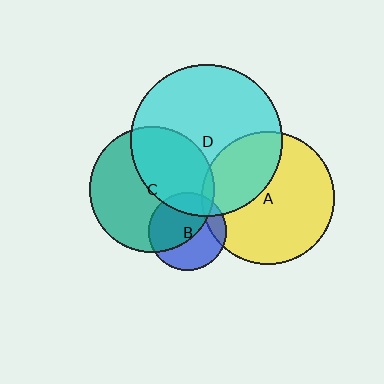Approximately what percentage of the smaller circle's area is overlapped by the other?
Approximately 20%.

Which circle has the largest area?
Circle D (cyan).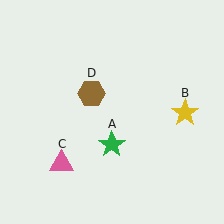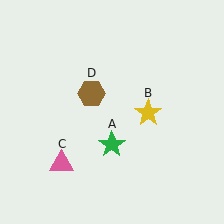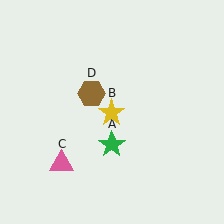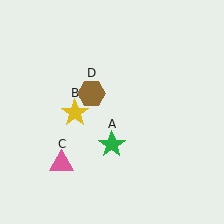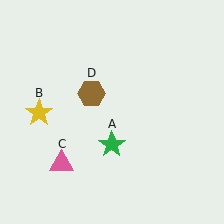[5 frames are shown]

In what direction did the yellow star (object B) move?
The yellow star (object B) moved left.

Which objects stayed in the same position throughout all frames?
Green star (object A) and pink triangle (object C) and brown hexagon (object D) remained stationary.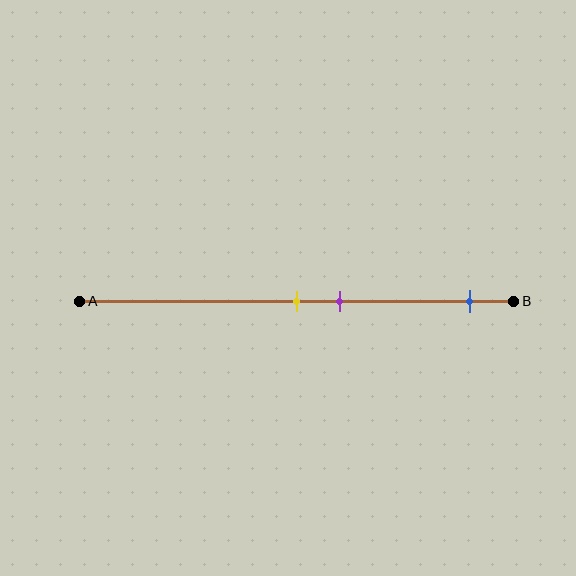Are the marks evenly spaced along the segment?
No, the marks are not evenly spaced.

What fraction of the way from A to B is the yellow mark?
The yellow mark is approximately 50% (0.5) of the way from A to B.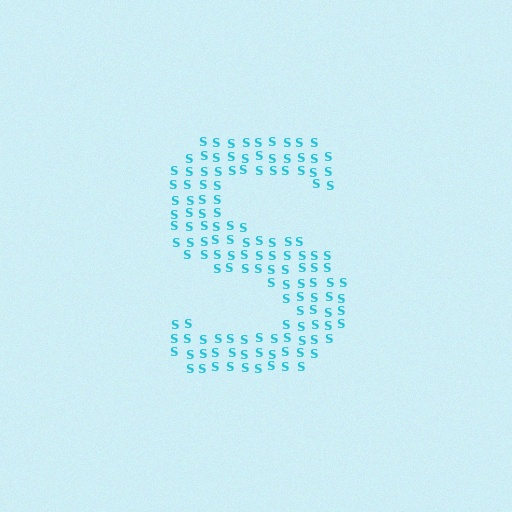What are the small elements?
The small elements are letter S's.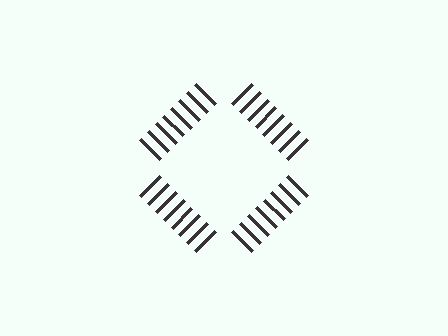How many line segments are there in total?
32 — 8 along each of the 4 edges.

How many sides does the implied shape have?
4 sides — the line-ends trace a square.